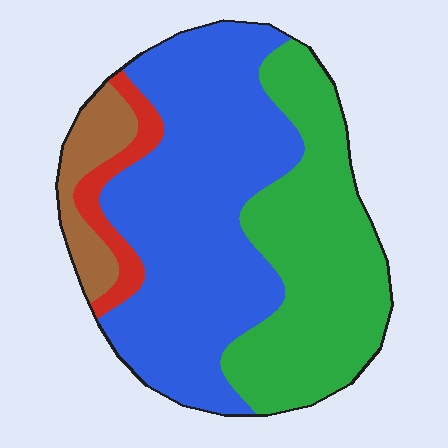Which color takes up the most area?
Blue, at roughly 50%.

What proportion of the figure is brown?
Brown covers roughly 10% of the figure.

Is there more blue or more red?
Blue.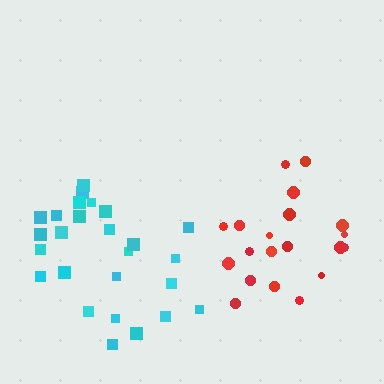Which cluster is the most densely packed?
Red.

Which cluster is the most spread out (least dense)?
Cyan.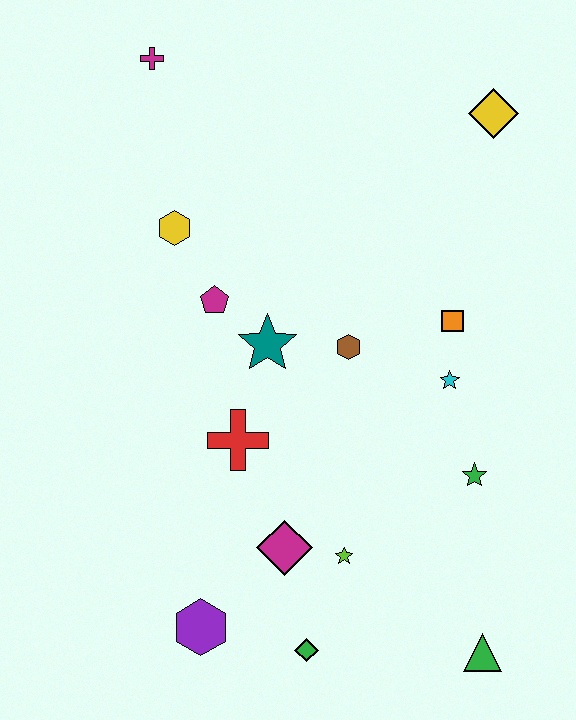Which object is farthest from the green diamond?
The magenta cross is farthest from the green diamond.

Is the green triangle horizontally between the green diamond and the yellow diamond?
Yes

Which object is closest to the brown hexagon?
The teal star is closest to the brown hexagon.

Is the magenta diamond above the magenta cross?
No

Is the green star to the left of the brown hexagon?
No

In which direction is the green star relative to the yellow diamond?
The green star is below the yellow diamond.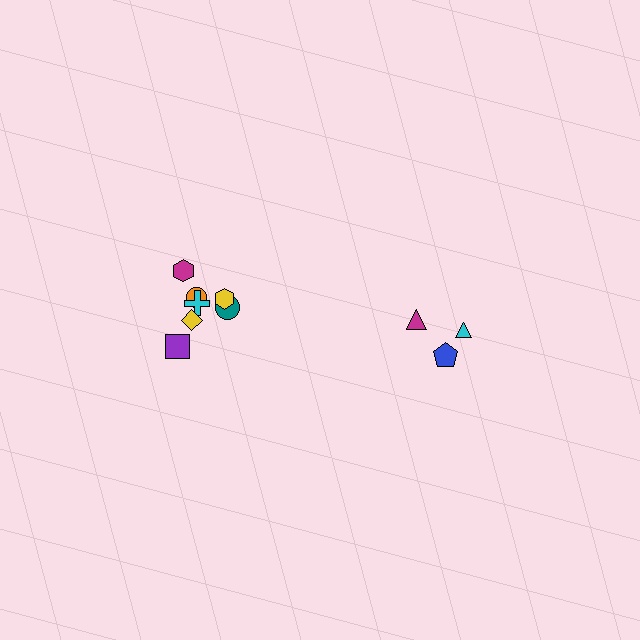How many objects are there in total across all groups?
There are 10 objects.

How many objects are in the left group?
There are 7 objects.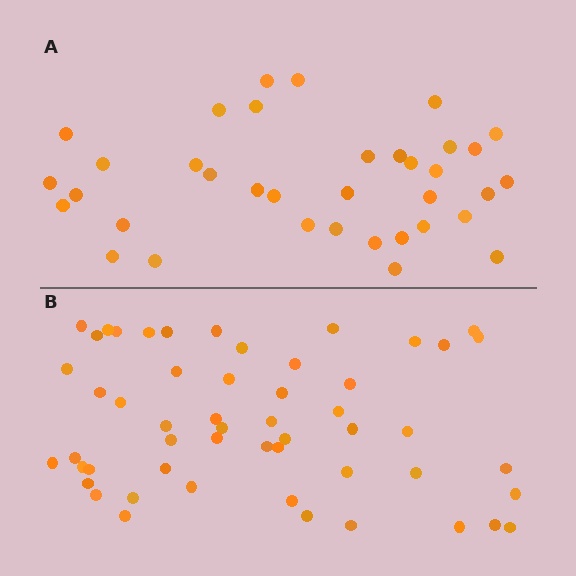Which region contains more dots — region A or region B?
Region B (the bottom region) has more dots.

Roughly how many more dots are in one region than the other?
Region B has approximately 15 more dots than region A.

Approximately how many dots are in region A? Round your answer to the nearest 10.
About 40 dots. (The exact count is 36, which rounds to 40.)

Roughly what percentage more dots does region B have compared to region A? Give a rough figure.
About 45% more.